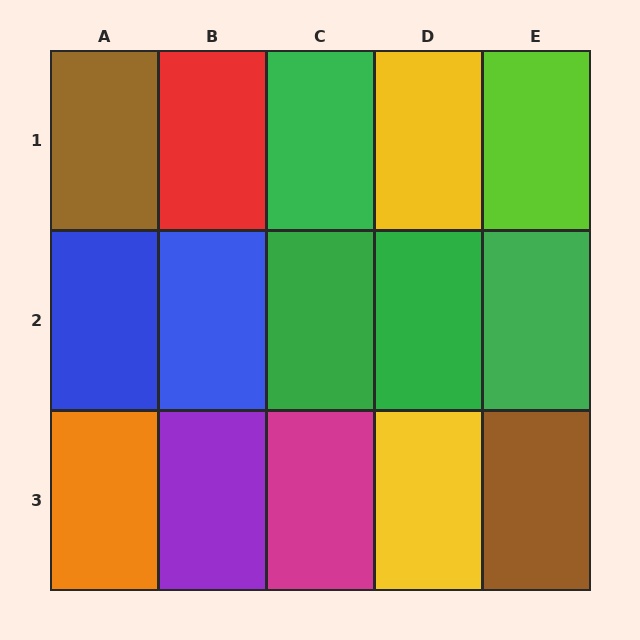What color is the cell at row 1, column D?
Yellow.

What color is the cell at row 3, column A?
Orange.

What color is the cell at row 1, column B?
Red.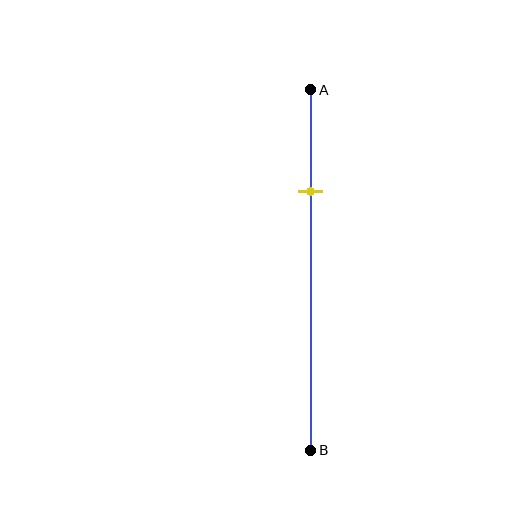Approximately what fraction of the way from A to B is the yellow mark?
The yellow mark is approximately 30% of the way from A to B.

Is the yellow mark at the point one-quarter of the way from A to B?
No, the mark is at about 30% from A, not at the 25% one-quarter point.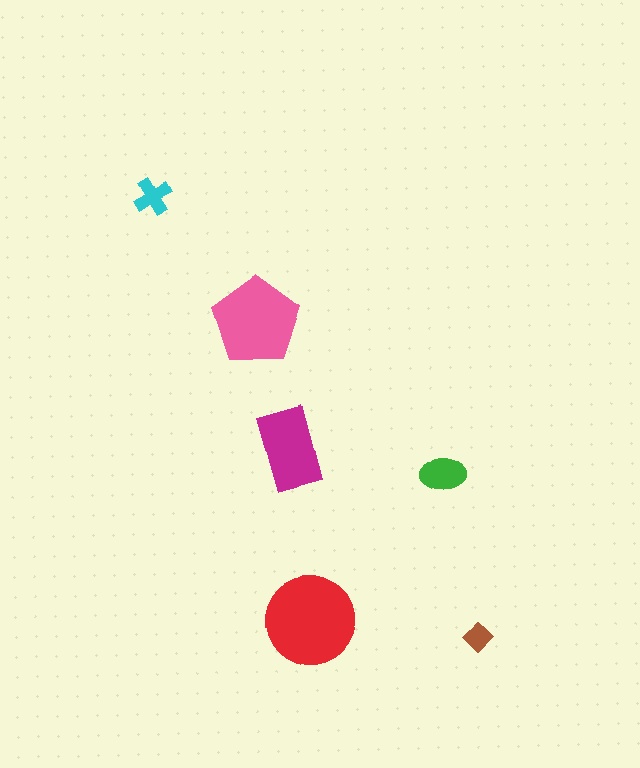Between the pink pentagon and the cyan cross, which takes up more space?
The pink pentagon.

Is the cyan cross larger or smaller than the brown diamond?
Larger.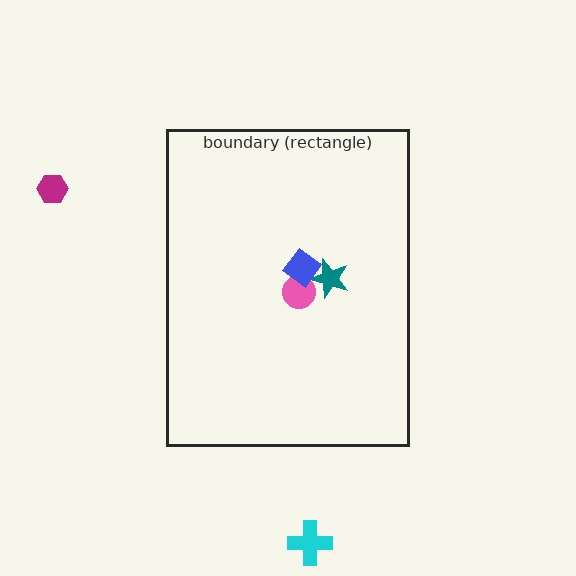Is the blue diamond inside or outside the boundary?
Inside.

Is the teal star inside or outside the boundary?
Inside.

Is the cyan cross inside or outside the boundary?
Outside.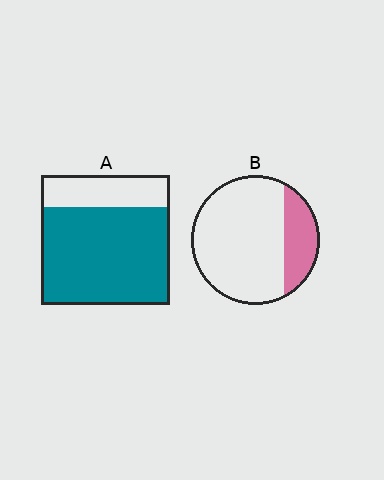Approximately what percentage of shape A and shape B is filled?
A is approximately 75% and B is approximately 25%.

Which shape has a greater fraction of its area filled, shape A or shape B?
Shape A.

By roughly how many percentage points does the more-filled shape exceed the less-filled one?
By roughly 55 percentage points (A over B).